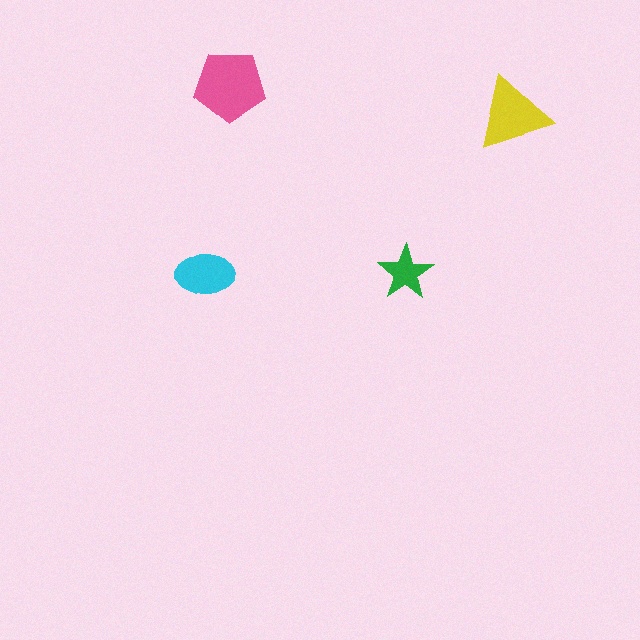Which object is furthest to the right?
The yellow triangle is rightmost.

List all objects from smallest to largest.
The green star, the cyan ellipse, the yellow triangle, the pink pentagon.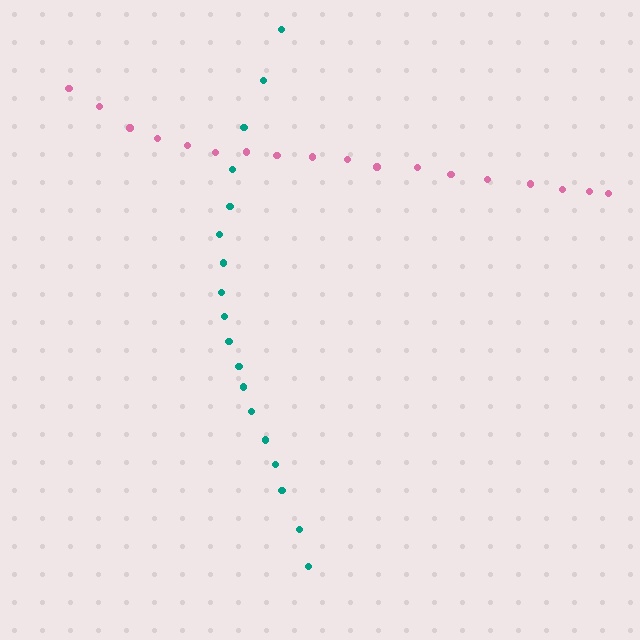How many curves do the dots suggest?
There are 2 distinct paths.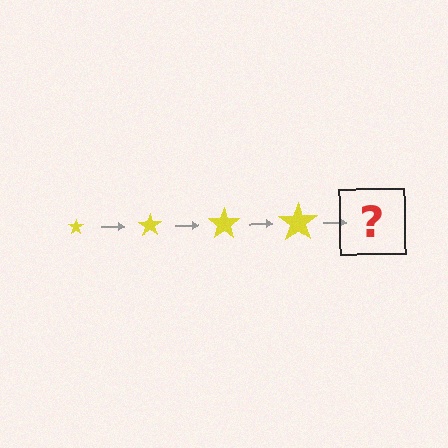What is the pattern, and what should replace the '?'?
The pattern is that the star gets progressively larger each step. The '?' should be a yellow star, larger than the previous one.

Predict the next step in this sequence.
The next step is a yellow star, larger than the previous one.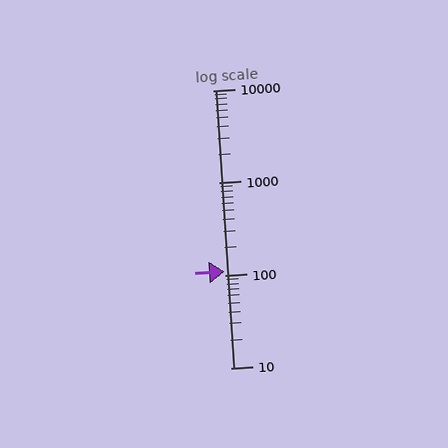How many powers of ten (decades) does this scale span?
The scale spans 3 decades, from 10 to 10000.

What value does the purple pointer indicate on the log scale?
The pointer indicates approximately 110.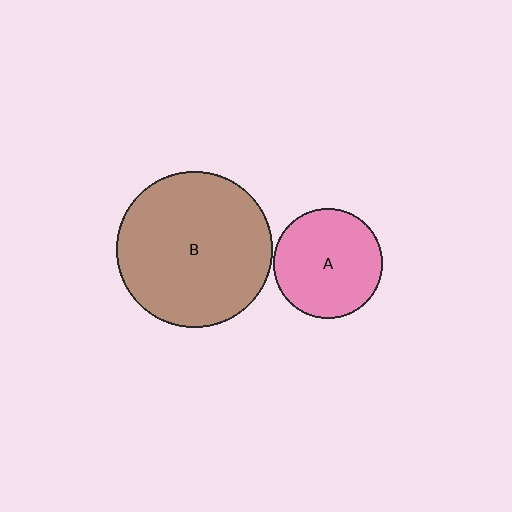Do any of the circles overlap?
No, none of the circles overlap.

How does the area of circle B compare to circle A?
Approximately 2.0 times.